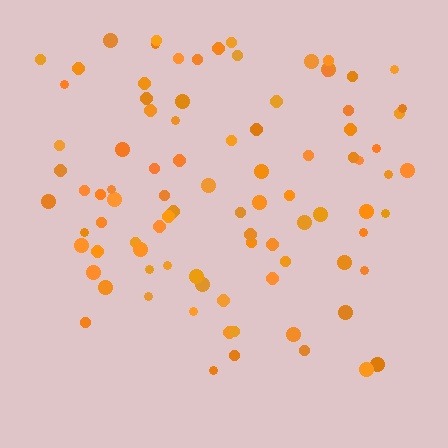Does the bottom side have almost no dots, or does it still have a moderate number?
Still a moderate number, just noticeably fewer than the top.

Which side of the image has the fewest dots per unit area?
The bottom.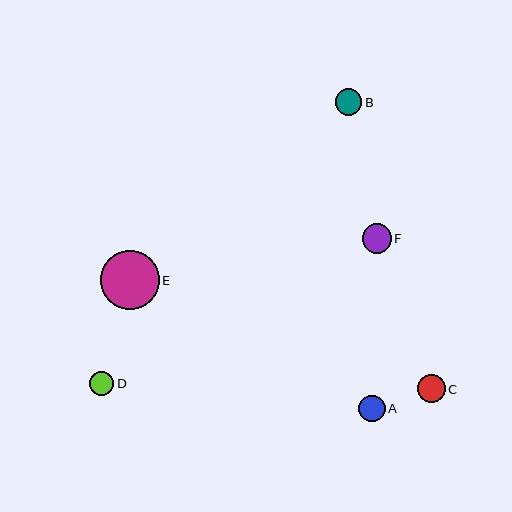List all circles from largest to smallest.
From largest to smallest: E, F, C, A, B, D.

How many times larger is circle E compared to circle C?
Circle E is approximately 2.1 times the size of circle C.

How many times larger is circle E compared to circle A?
Circle E is approximately 2.2 times the size of circle A.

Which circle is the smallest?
Circle D is the smallest with a size of approximately 24 pixels.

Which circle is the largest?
Circle E is the largest with a size of approximately 59 pixels.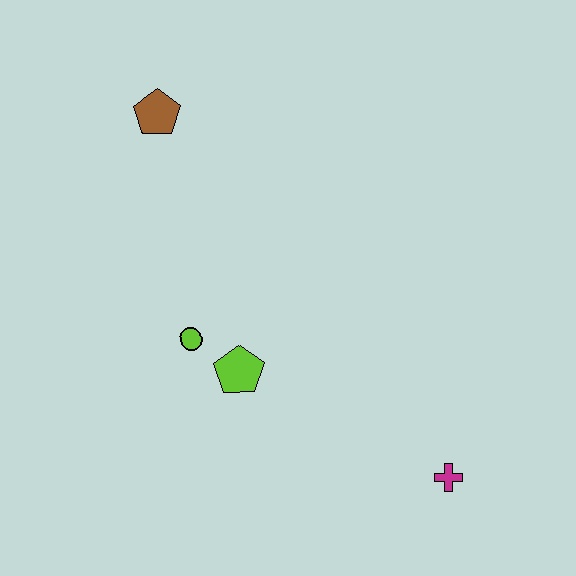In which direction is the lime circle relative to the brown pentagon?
The lime circle is below the brown pentagon.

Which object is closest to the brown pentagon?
The lime circle is closest to the brown pentagon.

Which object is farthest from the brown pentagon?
The magenta cross is farthest from the brown pentagon.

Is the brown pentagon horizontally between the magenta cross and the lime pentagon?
No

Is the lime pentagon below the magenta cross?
No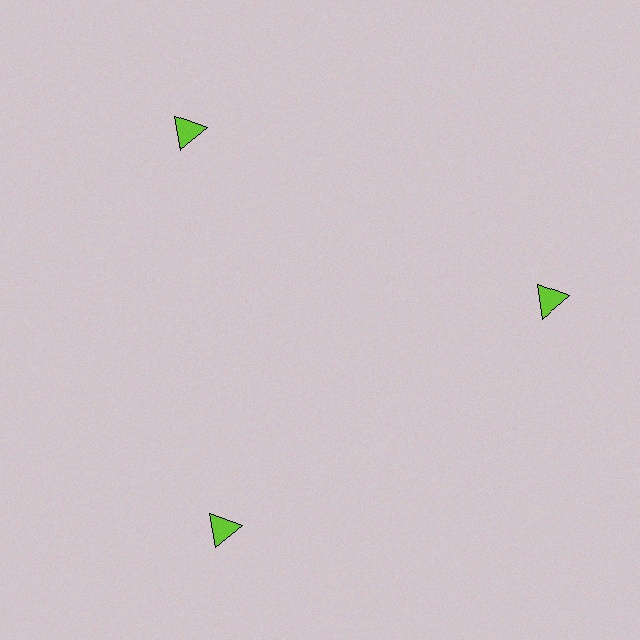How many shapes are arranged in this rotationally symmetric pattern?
There are 3 shapes, arranged in 3 groups of 1.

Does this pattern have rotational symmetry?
Yes, this pattern has 3-fold rotational symmetry. It looks the same after rotating 120 degrees around the center.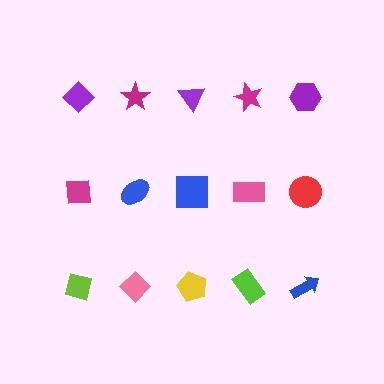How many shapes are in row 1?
5 shapes.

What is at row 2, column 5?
A red circle.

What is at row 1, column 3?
A purple triangle.